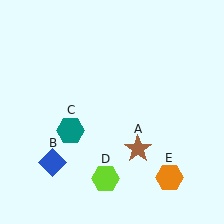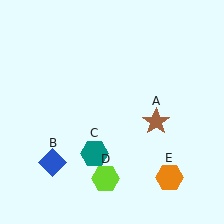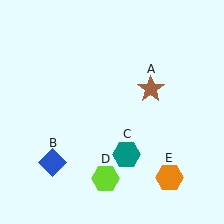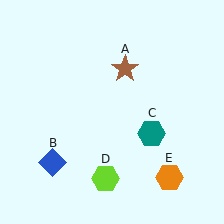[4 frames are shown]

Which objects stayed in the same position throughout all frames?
Blue diamond (object B) and lime hexagon (object D) and orange hexagon (object E) remained stationary.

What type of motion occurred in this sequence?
The brown star (object A), teal hexagon (object C) rotated counterclockwise around the center of the scene.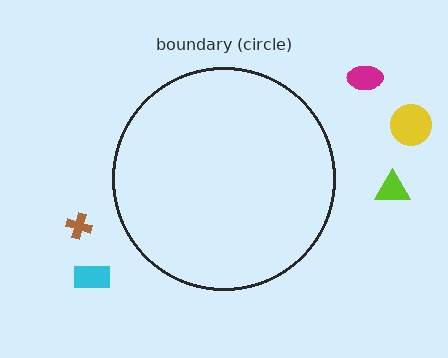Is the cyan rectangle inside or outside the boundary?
Outside.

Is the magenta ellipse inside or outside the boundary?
Outside.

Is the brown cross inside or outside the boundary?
Outside.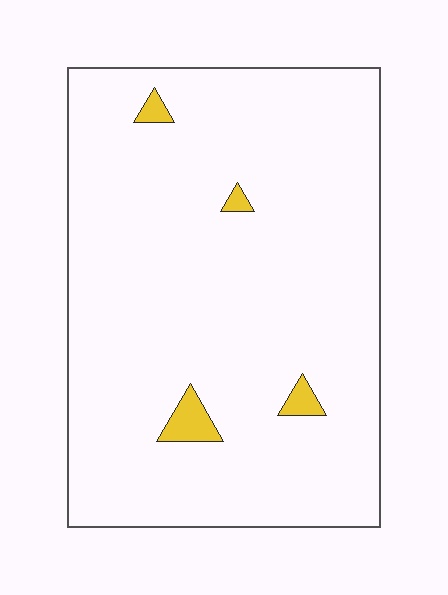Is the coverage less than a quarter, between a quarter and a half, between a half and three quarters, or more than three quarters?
Less than a quarter.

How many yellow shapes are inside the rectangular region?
4.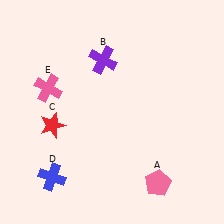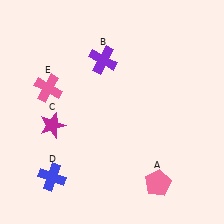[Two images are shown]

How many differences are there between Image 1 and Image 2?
There is 1 difference between the two images.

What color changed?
The star (C) changed from red in Image 1 to magenta in Image 2.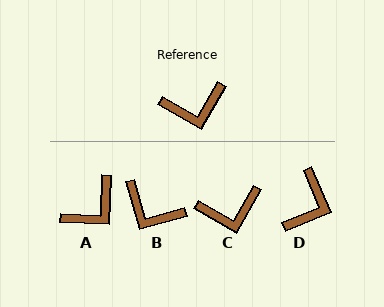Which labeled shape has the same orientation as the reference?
C.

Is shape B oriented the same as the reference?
No, it is off by about 44 degrees.